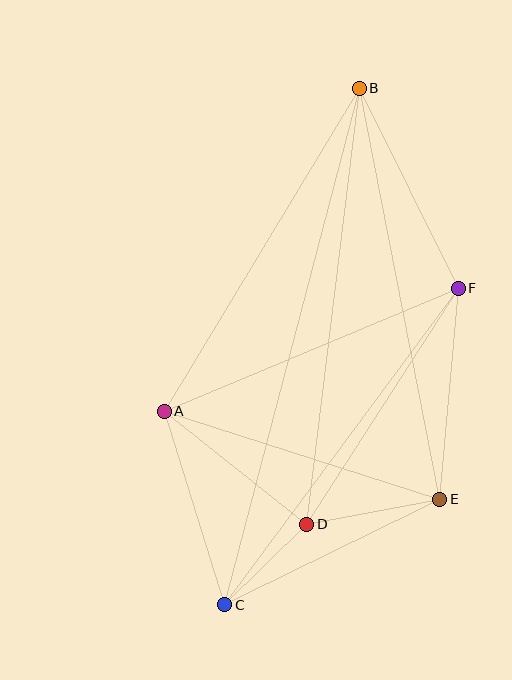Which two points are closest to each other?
Points C and D are closest to each other.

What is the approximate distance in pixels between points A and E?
The distance between A and E is approximately 289 pixels.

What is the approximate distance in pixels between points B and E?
The distance between B and E is approximately 418 pixels.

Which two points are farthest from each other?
Points B and C are farthest from each other.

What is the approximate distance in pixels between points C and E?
The distance between C and E is approximately 240 pixels.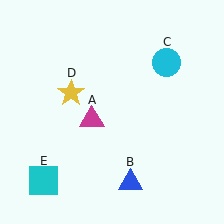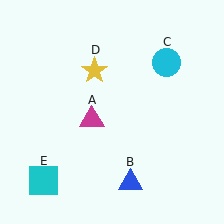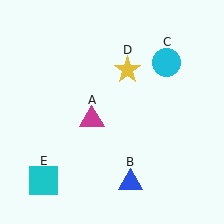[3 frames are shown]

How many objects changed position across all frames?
1 object changed position: yellow star (object D).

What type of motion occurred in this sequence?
The yellow star (object D) rotated clockwise around the center of the scene.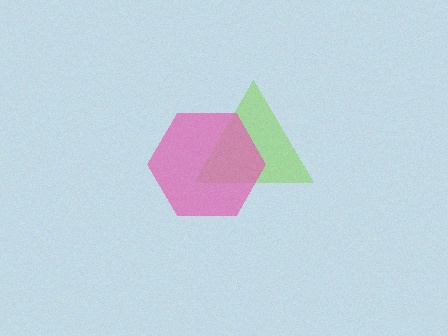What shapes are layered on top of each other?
The layered shapes are: a lime triangle, a pink hexagon.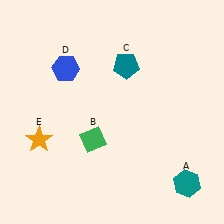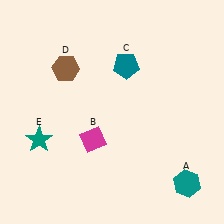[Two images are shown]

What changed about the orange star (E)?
In Image 1, E is orange. In Image 2, it changed to teal.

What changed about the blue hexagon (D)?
In Image 1, D is blue. In Image 2, it changed to brown.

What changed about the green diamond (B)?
In Image 1, B is green. In Image 2, it changed to magenta.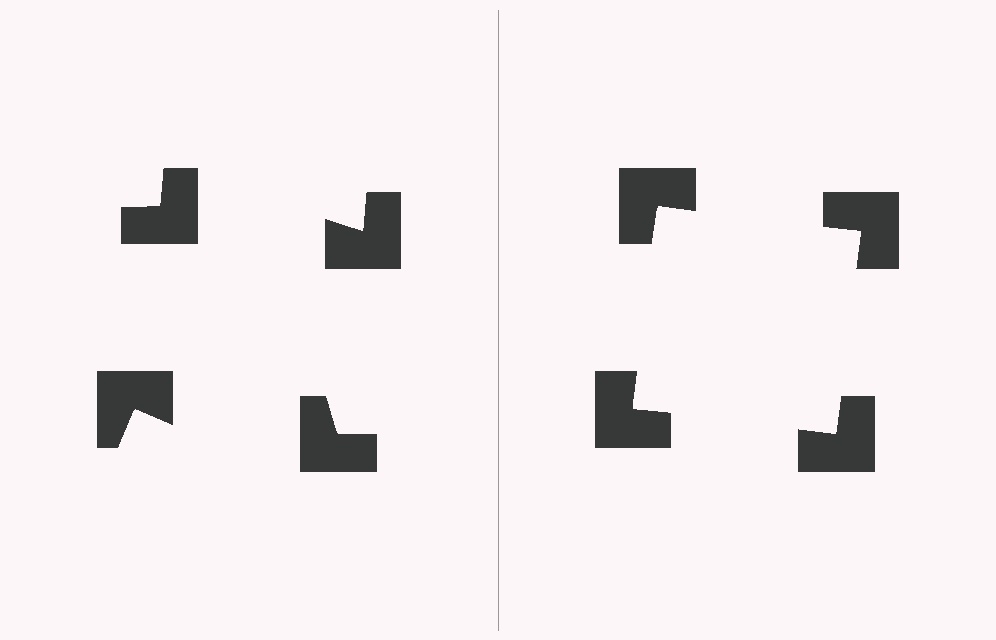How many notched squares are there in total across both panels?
8 — 4 on each side.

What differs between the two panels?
The notched squares are positioned identically on both sides; only the wedge orientations differ. On the right they align to a square; on the left they are misaligned.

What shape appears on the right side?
An illusory square.